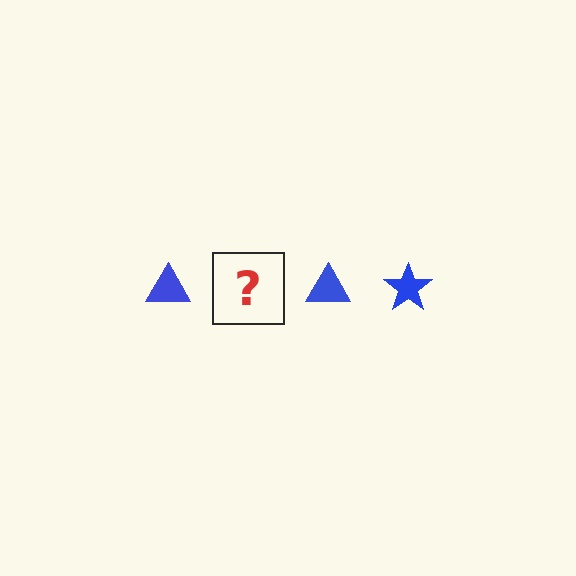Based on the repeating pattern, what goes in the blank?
The blank should be a blue star.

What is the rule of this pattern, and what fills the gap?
The rule is that the pattern cycles through triangle, star shapes in blue. The gap should be filled with a blue star.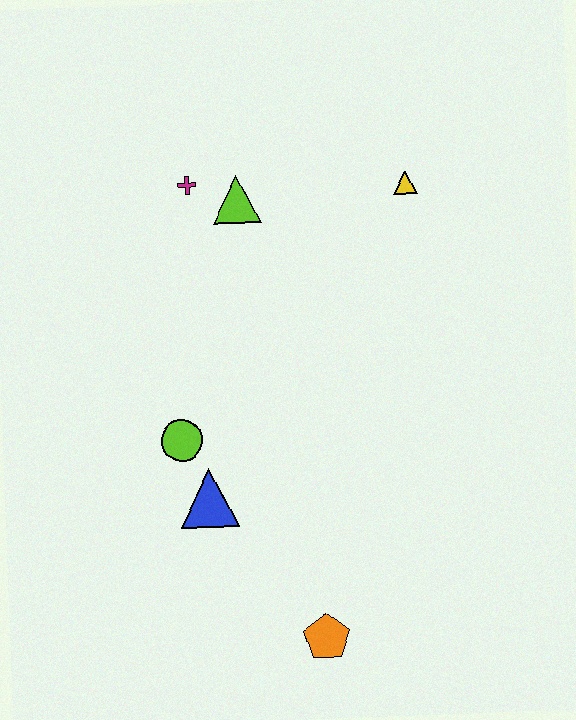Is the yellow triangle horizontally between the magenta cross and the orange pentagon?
No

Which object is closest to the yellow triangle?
The lime triangle is closest to the yellow triangle.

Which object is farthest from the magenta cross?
The orange pentagon is farthest from the magenta cross.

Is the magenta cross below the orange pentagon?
No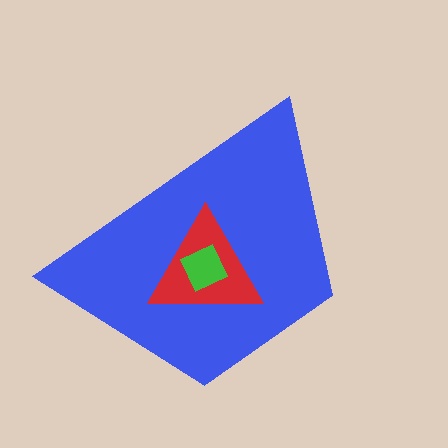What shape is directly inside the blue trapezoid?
The red triangle.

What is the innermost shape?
The green diamond.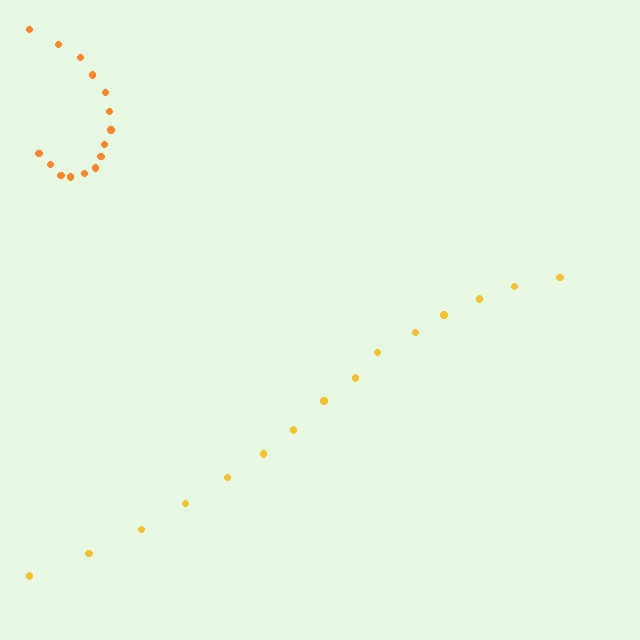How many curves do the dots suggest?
There are 2 distinct paths.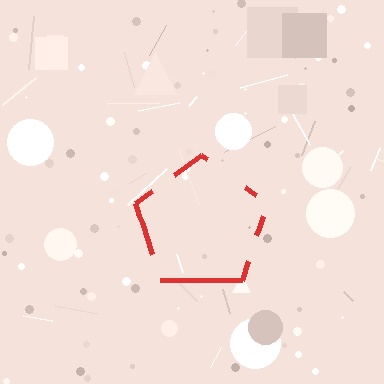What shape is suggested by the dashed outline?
The dashed outline suggests a pentagon.